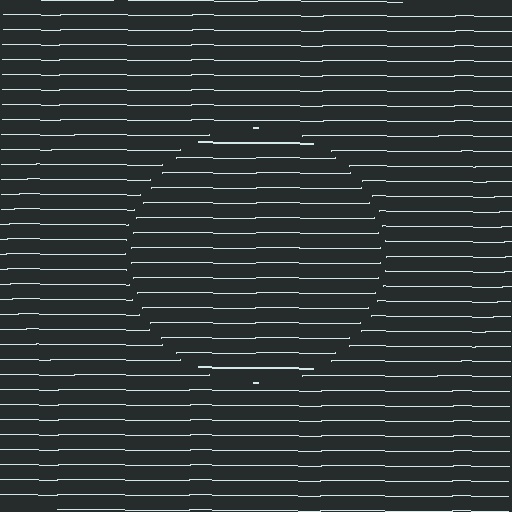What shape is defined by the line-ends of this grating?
An illusory circle. The interior of the shape contains the same grating, shifted by half a period — the contour is defined by the phase discontinuity where line-ends from the inner and outer gratings abut.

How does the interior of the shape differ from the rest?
The interior of the shape contains the same grating, shifted by half a period — the contour is defined by the phase discontinuity where line-ends from the inner and outer gratings abut.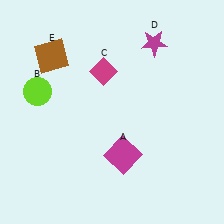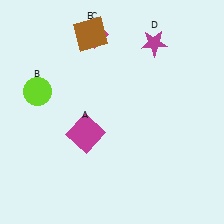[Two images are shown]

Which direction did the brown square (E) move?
The brown square (E) moved right.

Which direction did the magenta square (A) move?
The magenta square (A) moved left.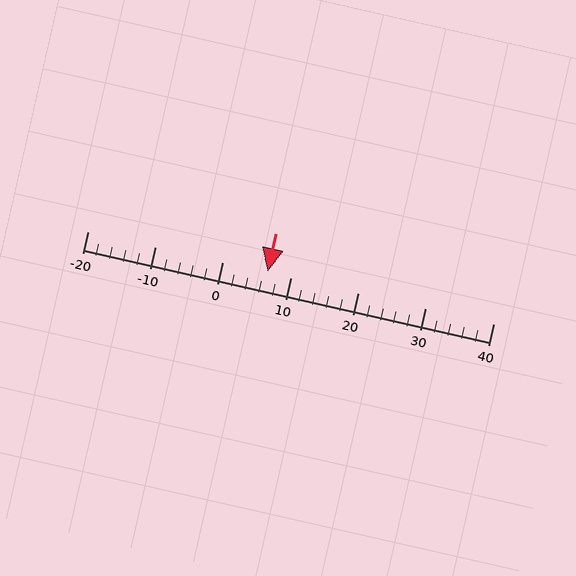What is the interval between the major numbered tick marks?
The major tick marks are spaced 10 units apart.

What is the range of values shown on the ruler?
The ruler shows values from -20 to 40.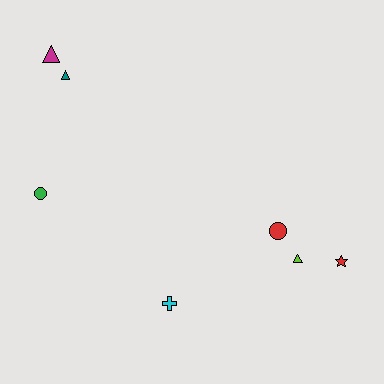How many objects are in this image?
There are 7 objects.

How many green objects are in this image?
There is 1 green object.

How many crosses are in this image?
There is 1 cross.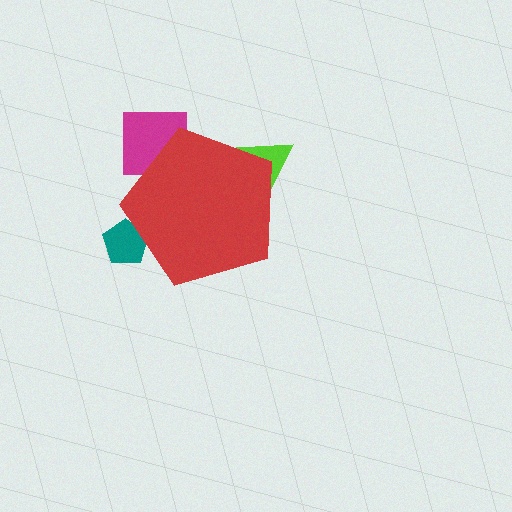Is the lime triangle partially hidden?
Yes, the lime triangle is partially hidden behind the red pentagon.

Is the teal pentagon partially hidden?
Yes, the teal pentagon is partially hidden behind the red pentagon.